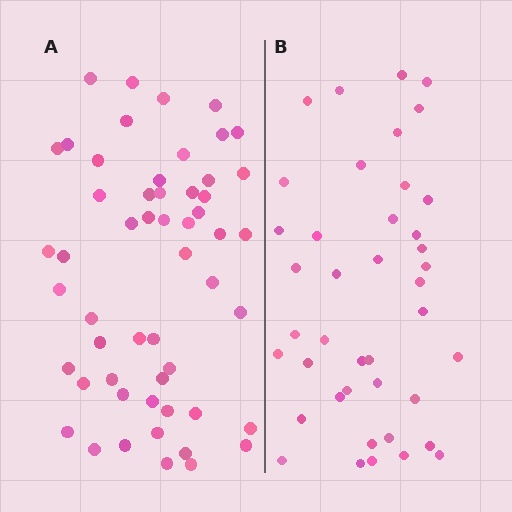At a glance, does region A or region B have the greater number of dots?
Region A (the left region) has more dots.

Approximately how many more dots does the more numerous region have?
Region A has approximately 15 more dots than region B.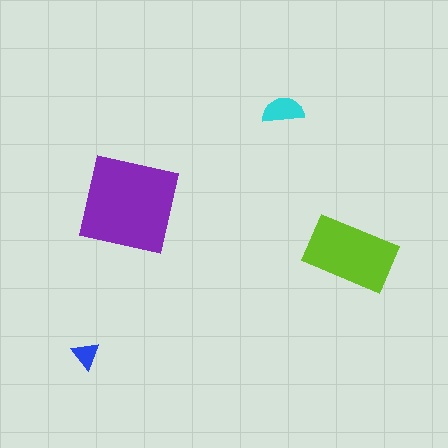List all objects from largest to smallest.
The purple square, the lime rectangle, the cyan semicircle, the blue triangle.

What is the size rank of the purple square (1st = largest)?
1st.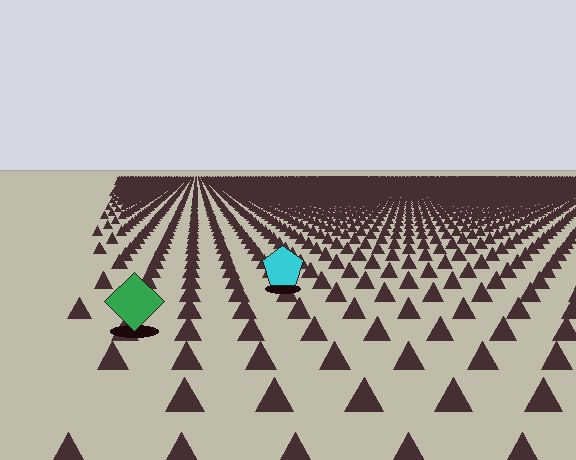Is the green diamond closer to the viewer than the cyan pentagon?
Yes. The green diamond is closer — you can tell from the texture gradient: the ground texture is coarser near it.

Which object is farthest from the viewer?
The cyan pentagon is farthest from the viewer. It appears smaller and the ground texture around it is denser.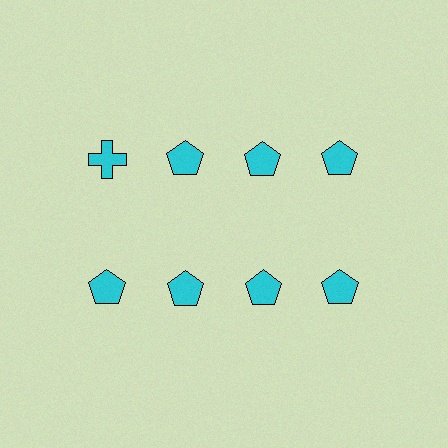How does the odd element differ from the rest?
It has a different shape: cross instead of pentagon.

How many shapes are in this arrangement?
There are 8 shapes arranged in a grid pattern.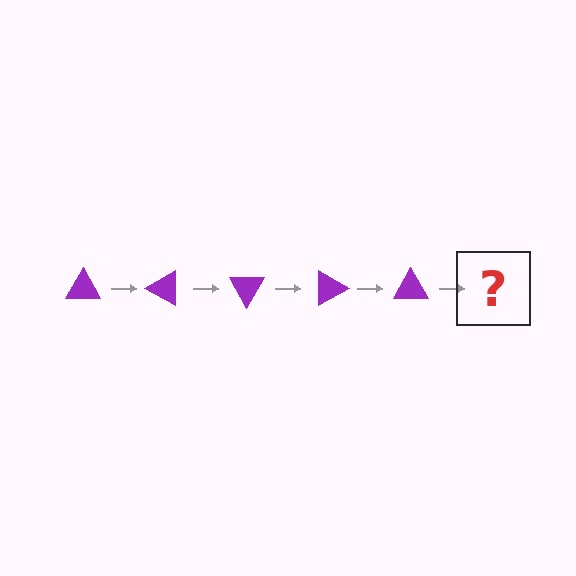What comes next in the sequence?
The next element should be a purple triangle rotated 150 degrees.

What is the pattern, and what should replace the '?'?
The pattern is that the triangle rotates 30 degrees each step. The '?' should be a purple triangle rotated 150 degrees.